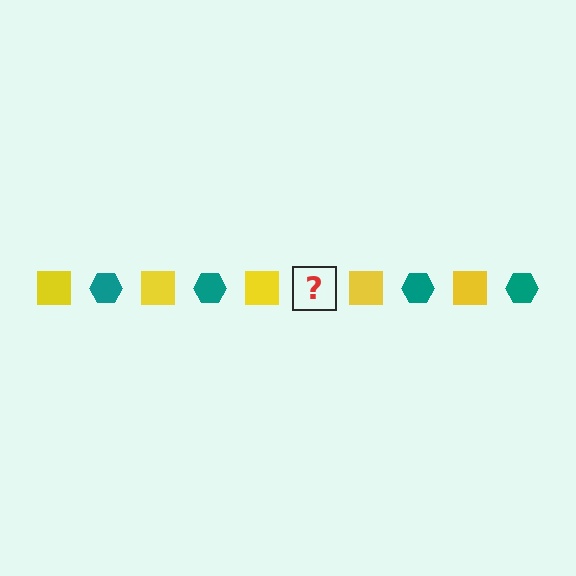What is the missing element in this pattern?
The missing element is a teal hexagon.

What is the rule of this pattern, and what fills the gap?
The rule is that the pattern alternates between yellow square and teal hexagon. The gap should be filled with a teal hexagon.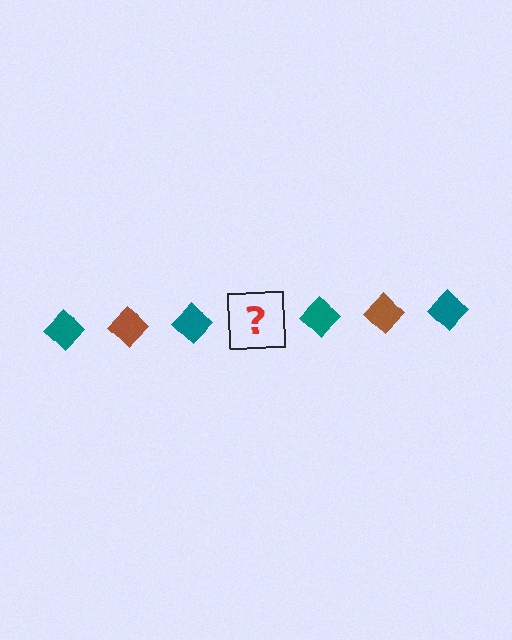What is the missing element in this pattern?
The missing element is a brown diamond.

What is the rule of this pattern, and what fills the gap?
The rule is that the pattern cycles through teal, brown diamonds. The gap should be filled with a brown diamond.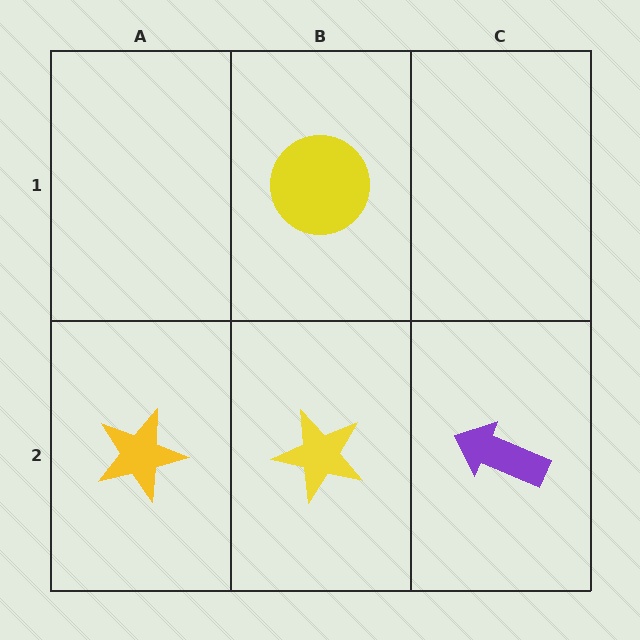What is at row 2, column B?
A yellow star.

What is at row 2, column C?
A purple arrow.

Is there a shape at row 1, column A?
No, that cell is empty.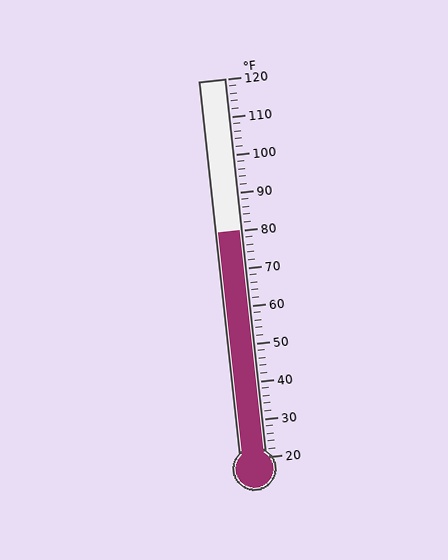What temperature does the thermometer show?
The thermometer shows approximately 80°F.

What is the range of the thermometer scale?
The thermometer scale ranges from 20°F to 120°F.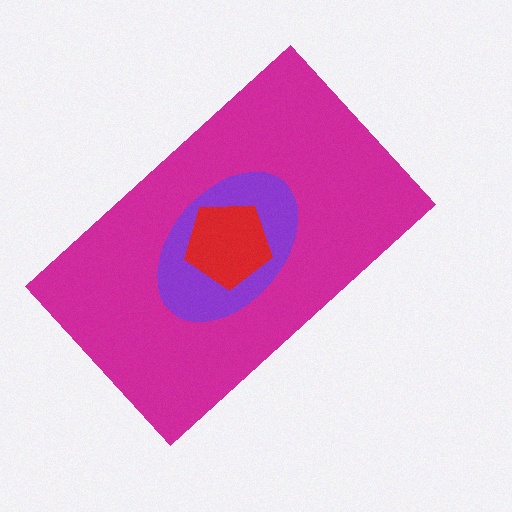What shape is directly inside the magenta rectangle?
The purple ellipse.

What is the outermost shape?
The magenta rectangle.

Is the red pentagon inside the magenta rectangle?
Yes.